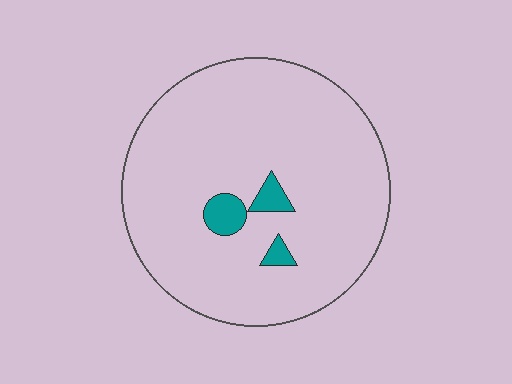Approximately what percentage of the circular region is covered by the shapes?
Approximately 5%.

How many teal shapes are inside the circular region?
3.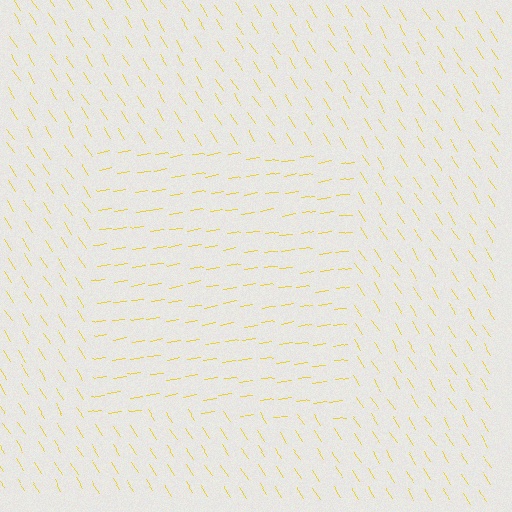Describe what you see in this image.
The image is filled with small yellow line segments. A rectangle region in the image has lines oriented differently from the surrounding lines, creating a visible texture boundary.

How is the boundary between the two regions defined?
The boundary is defined purely by a change in line orientation (approximately 65 degrees difference). All lines are the same color and thickness.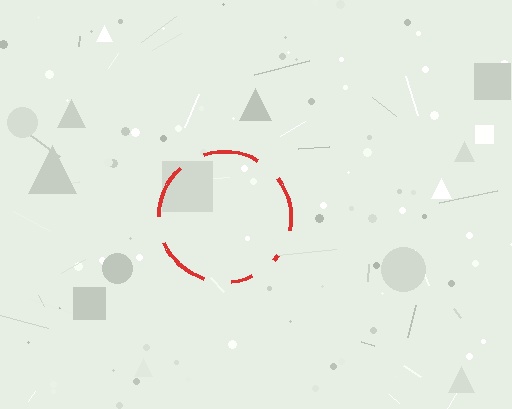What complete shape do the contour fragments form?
The contour fragments form a circle.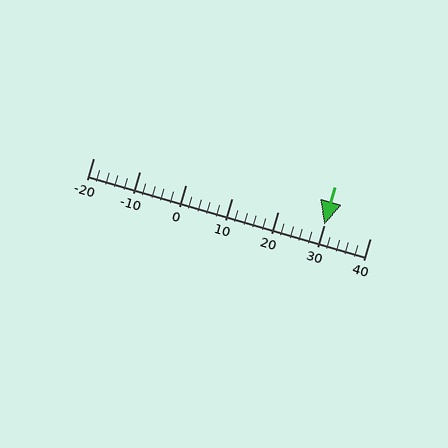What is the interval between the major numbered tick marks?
The major tick marks are spaced 10 units apart.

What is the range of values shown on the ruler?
The ruler shows values from -20 to 40.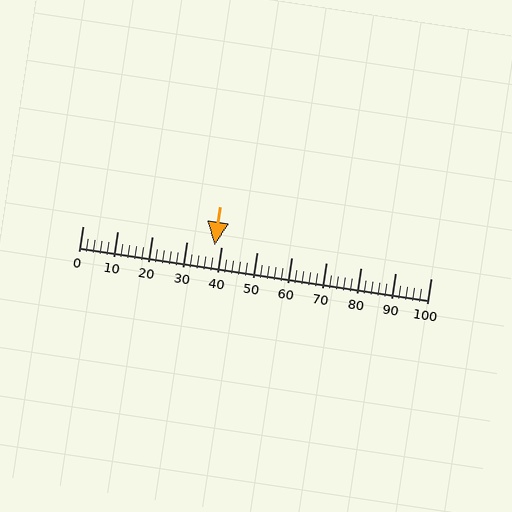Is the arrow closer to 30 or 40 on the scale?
The arrow is closer to 40.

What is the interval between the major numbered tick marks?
The major tick marks are spaced 10 units apart.